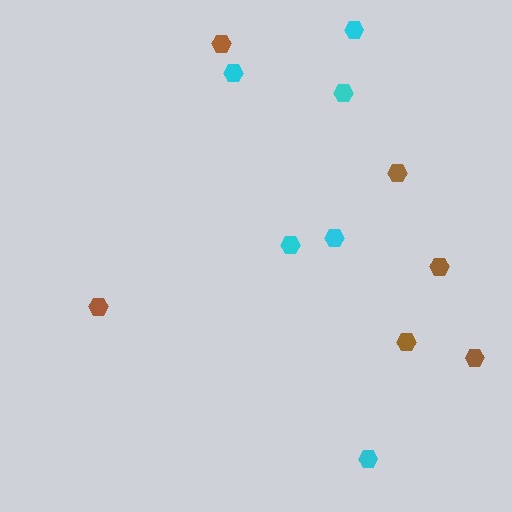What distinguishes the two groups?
There are 2 groups: one group of brown hexagons (6) and one group of cyan hexagons (6).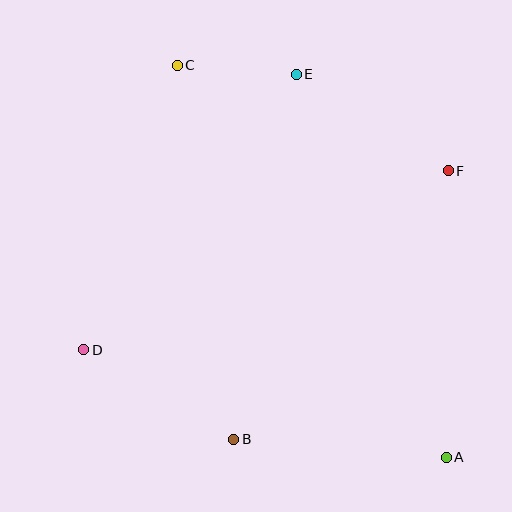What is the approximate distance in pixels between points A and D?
The distance between A and D is approximately 378 pixels.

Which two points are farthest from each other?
Points A and C are farthest from each other.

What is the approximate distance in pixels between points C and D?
The distance between C and D is approximately 299 pixels.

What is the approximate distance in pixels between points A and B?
The distance between A and B is approximately 213 pixels.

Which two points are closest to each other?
Points C and E are closest to each other.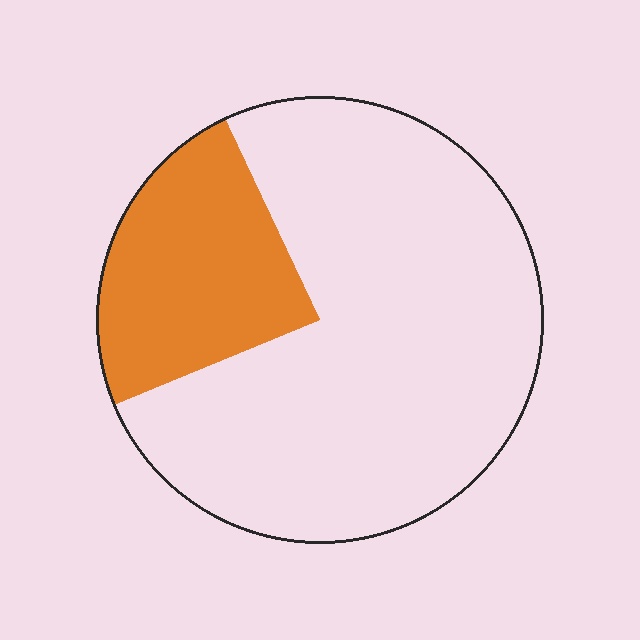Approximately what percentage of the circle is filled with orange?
Approximately 25%.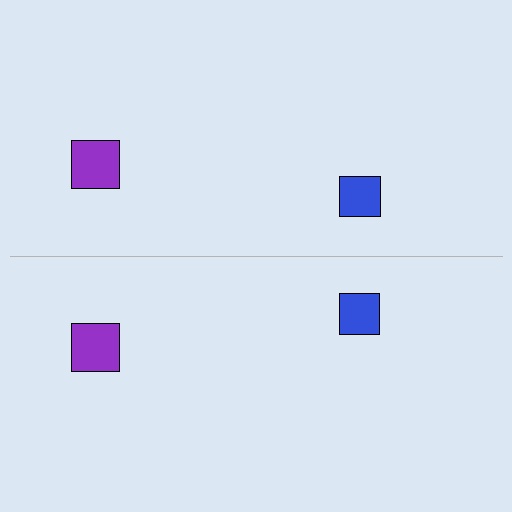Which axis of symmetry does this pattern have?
The pattern has a horizontal axis of symmetry running through the center of the image.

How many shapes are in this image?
There are 4 shapes in this image.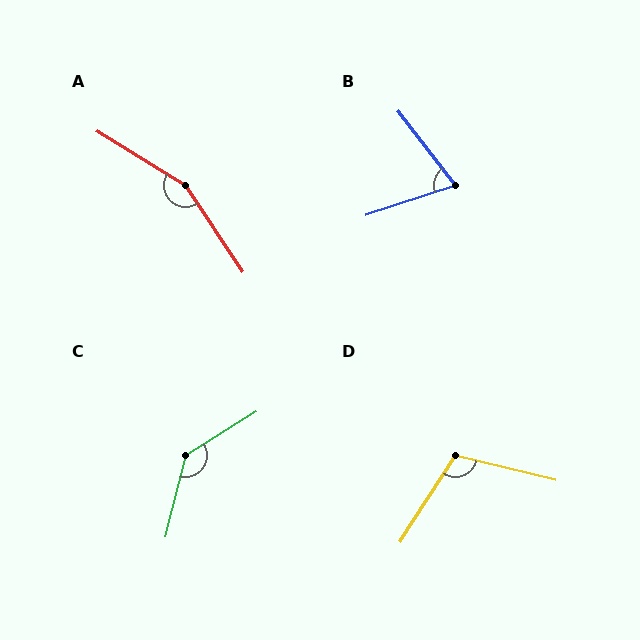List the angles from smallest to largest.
B (71°), D (109°), C (136°), A (155°).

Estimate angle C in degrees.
Approximately 136 degrees.